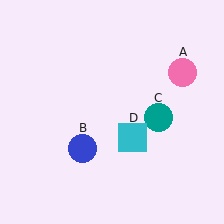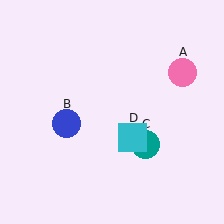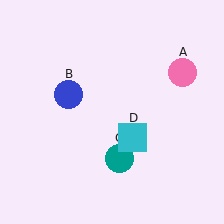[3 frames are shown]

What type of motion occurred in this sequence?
The blue circle (object B), teal circle (object C) rotated clockwise around the center of the scene.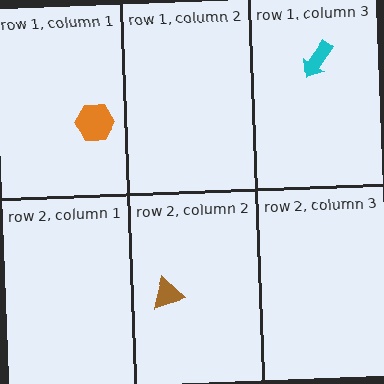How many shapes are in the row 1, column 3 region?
1.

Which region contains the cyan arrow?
The row 1, column 3 region.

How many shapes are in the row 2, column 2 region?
1.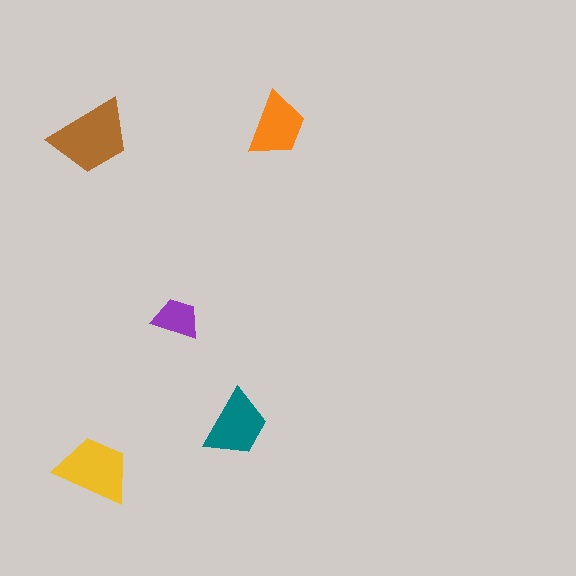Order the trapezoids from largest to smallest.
the brown one, the yellow one, the teal one, the orange one, the purple one.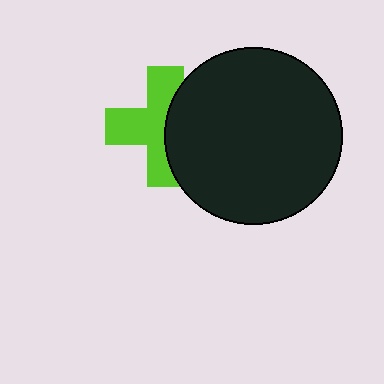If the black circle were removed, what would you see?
You would see the complete lime cross.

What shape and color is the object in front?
The object in front is a black circle.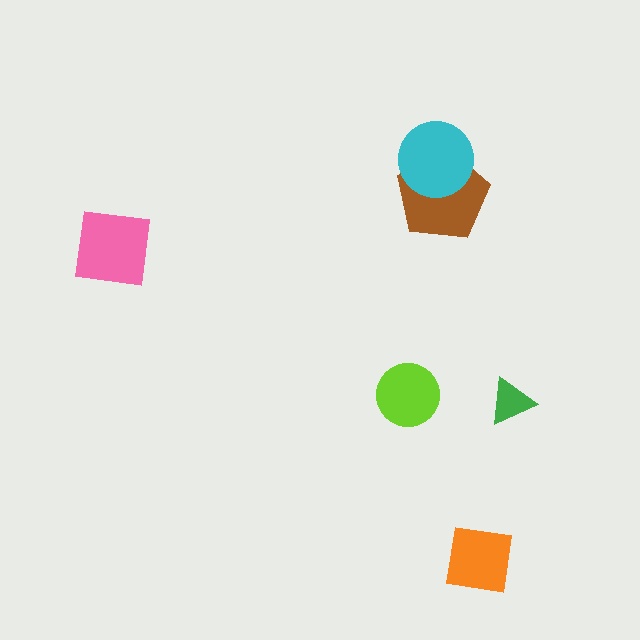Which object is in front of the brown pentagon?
The cyan circle is in front of the brown pentagon.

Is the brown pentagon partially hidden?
Yes, it is partially covered by another shape.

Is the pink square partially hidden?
No, no other shape covers it.